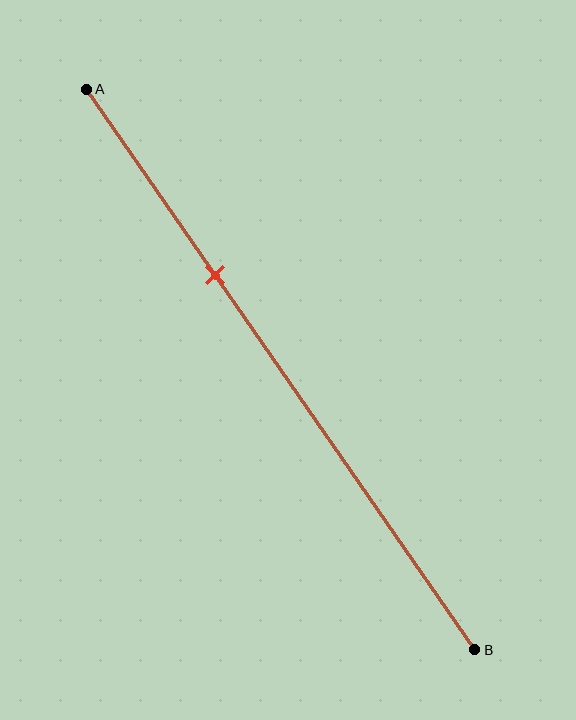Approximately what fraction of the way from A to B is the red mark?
The red mark is approximately 35% of the way from A to B.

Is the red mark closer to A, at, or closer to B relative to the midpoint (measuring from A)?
The red mark is closer to point A than the midpoint of segment AB.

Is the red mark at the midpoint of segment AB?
No, the mark is at about 35% from A, not at the 50% midpoint.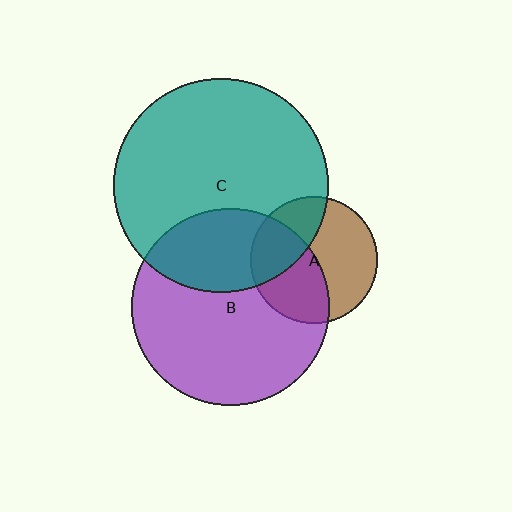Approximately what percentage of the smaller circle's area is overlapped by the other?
Approximately 45%.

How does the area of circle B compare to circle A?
Approximately 2.4 times.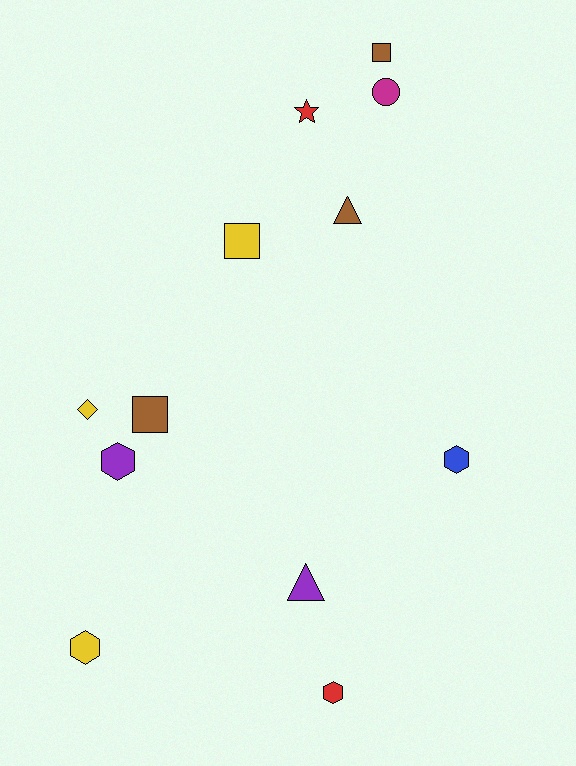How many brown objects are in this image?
There are 3 brown objects.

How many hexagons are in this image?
There are 4 hexagons.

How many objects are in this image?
There are 12 objects.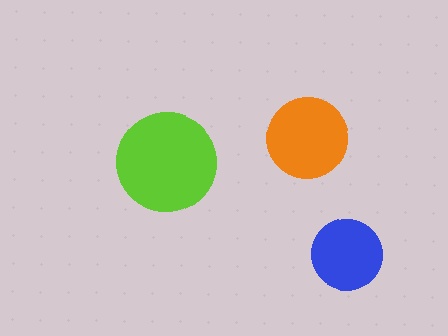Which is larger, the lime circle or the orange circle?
The lime one.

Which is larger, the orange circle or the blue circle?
The orange one.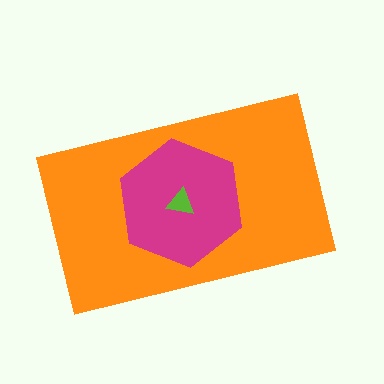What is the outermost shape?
The orange rectangle.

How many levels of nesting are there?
3.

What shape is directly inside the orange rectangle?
The magenta hexagon.